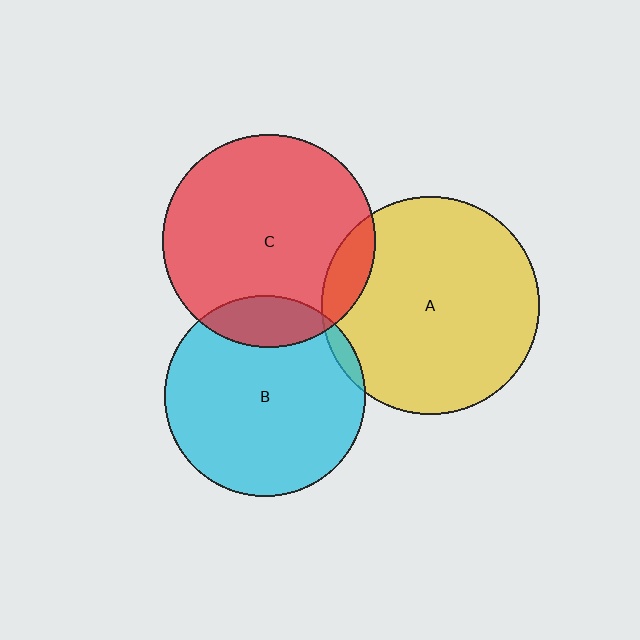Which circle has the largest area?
Circle A (yellow).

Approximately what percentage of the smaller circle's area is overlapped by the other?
Approximately 10%.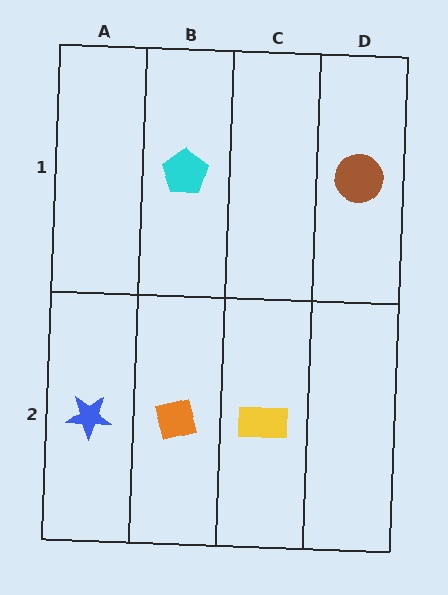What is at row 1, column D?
A brown circle.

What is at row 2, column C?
A yellow rectangle.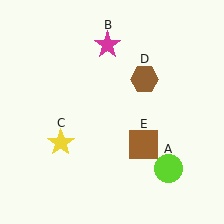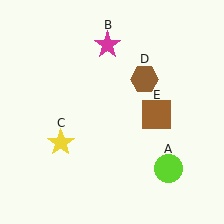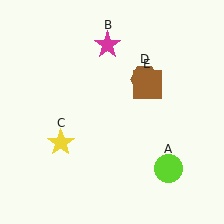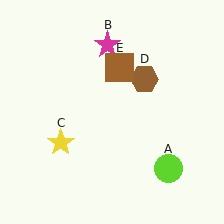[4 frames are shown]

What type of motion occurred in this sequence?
The brown square (object E) rotated counterclockwise around the center of the scene.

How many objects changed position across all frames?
1 object changed position: brown square (object E).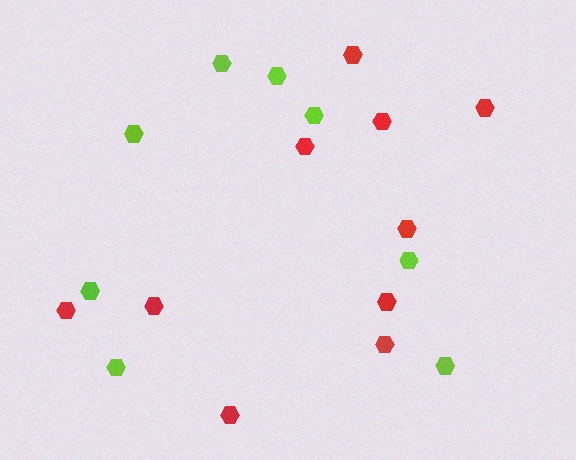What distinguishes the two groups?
There are 2 groups: one group of lime hexagons (8) and one group of red hexagons (10).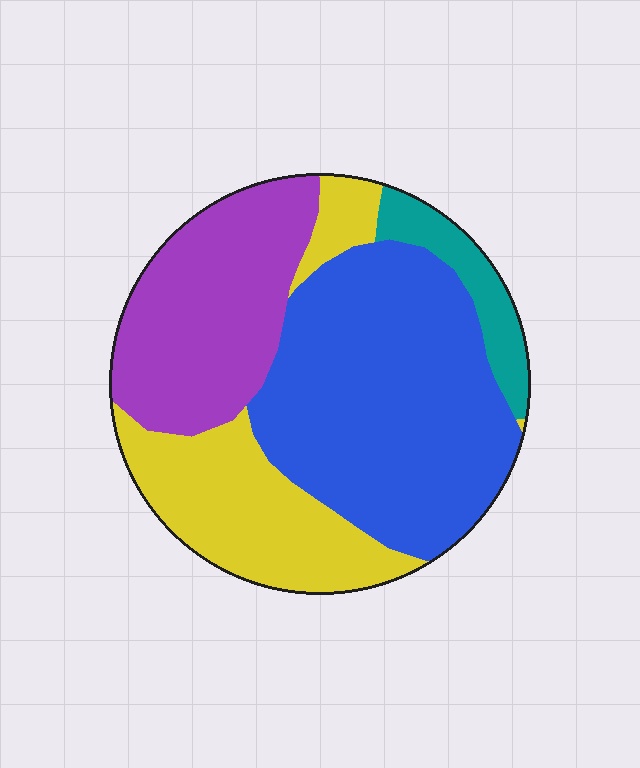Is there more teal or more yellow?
Yellow.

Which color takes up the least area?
Teal, at roughly 10%.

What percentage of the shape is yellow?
Yellow takes up about one quarter (1/4) of the shape.